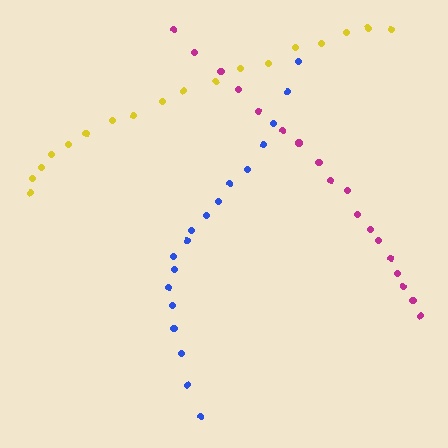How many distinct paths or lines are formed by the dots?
There are 3 distinct paths.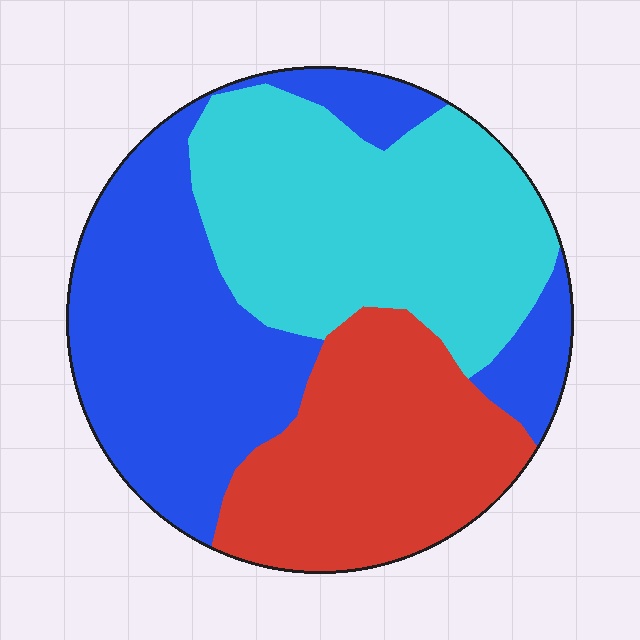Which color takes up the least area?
Red, at roughly 25%.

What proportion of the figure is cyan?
Cyan covers about 35% of the figure.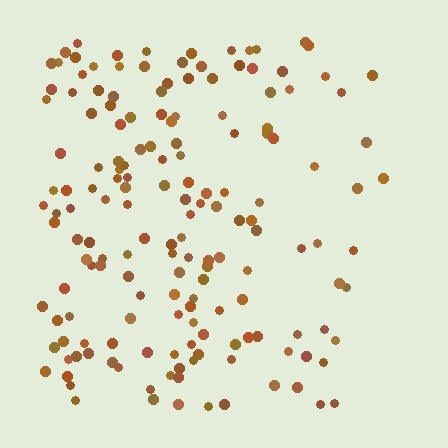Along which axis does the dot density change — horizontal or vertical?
Horizontal.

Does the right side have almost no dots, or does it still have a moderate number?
Still a moderate number, just noticeably fewer than the left.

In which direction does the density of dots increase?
From right to left, with the left side densest.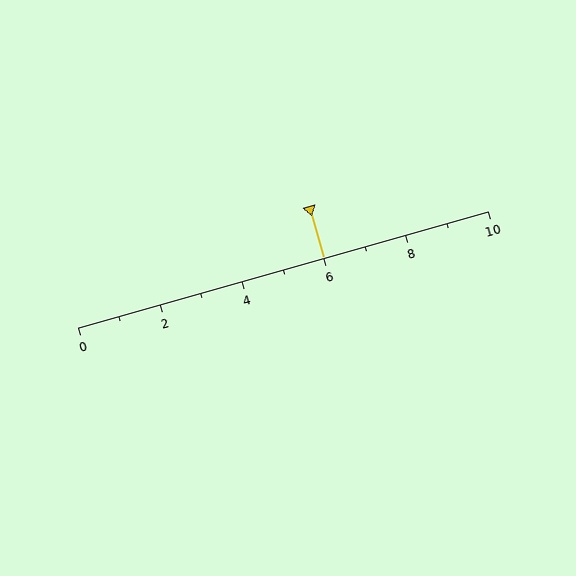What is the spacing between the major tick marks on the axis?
The major ticks are spaced 2 apart.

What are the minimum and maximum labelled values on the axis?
The axis runs from 0 to 10.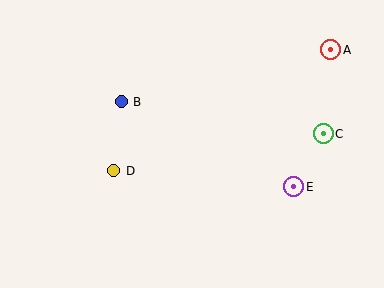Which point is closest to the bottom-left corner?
Point D is closest to the bottom-left corner.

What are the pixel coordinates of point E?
Point E is at (294, 187).